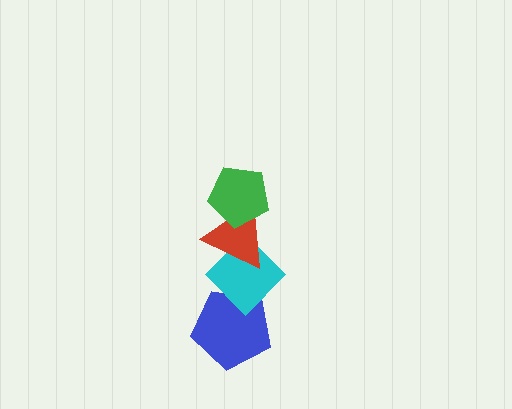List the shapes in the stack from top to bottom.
From top to bottom: the green pentagon, the red triangle, the cyan diamond, the blue pentagon.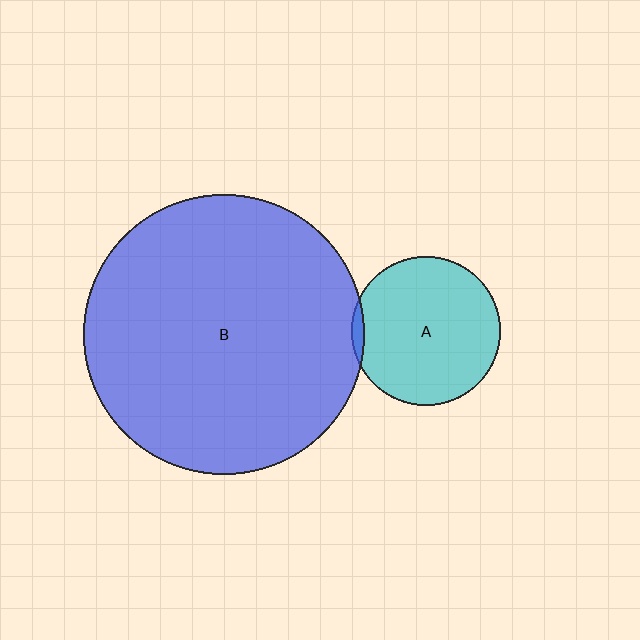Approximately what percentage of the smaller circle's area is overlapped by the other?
Approximately 5%.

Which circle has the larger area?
Circle B (blue).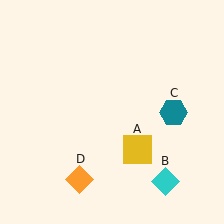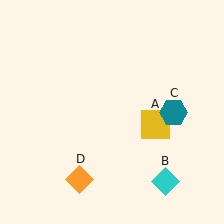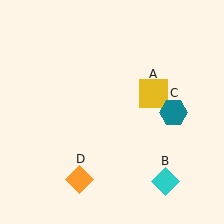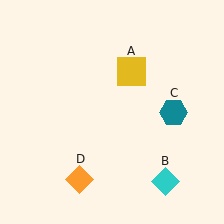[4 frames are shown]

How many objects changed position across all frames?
1 object changed position: yellow square (object A).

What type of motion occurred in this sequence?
The yellow square (object A) rotated counterclockwise around the center of the scene.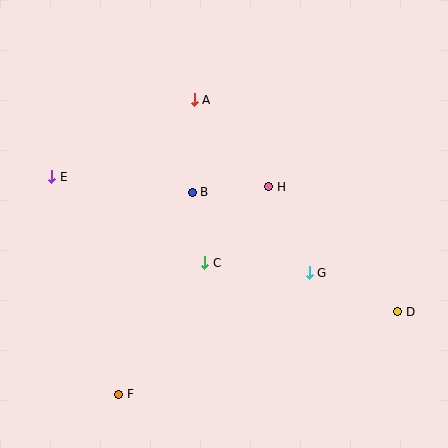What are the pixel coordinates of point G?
Point G is at (309, 273).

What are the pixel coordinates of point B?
Point B is at (192, 192).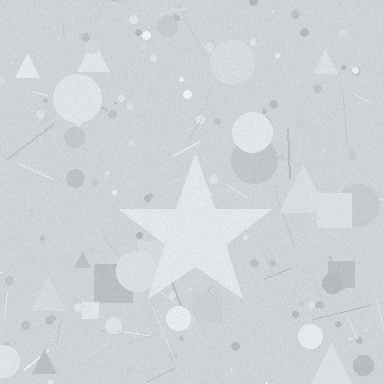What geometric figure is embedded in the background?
A star is embedded in the background.